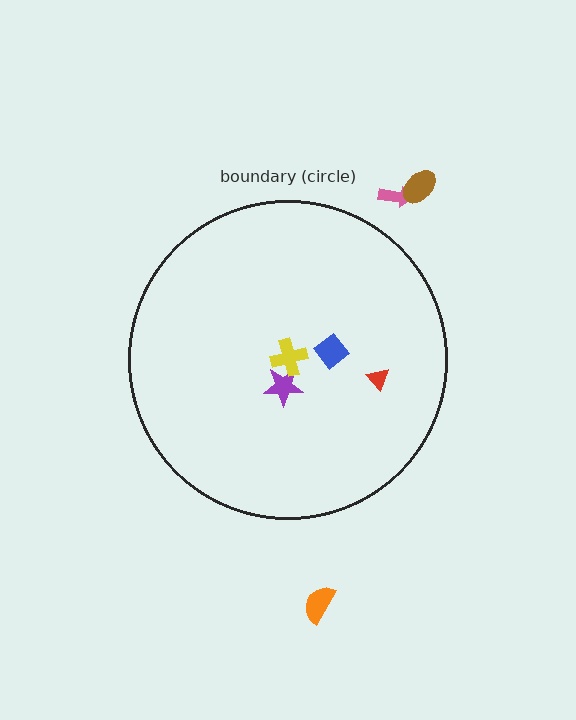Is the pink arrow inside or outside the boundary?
Outside.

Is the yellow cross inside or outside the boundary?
Inside.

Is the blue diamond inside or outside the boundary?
Inside.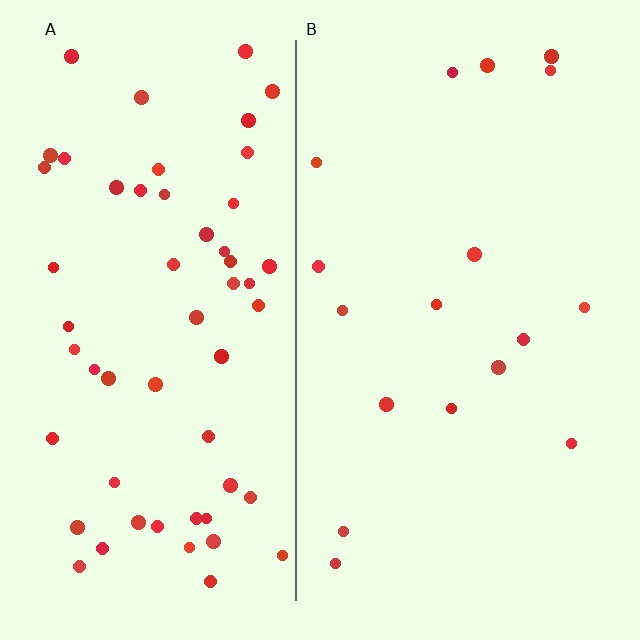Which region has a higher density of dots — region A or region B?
A (the left).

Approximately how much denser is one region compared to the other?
Approximately 3.2× — region A over region B.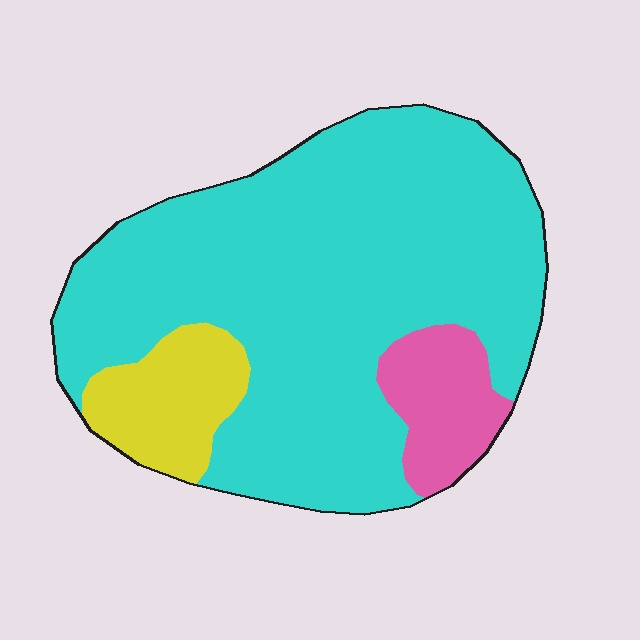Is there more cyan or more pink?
Cyan.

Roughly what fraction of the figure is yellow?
Yellow covers 12% of the figure.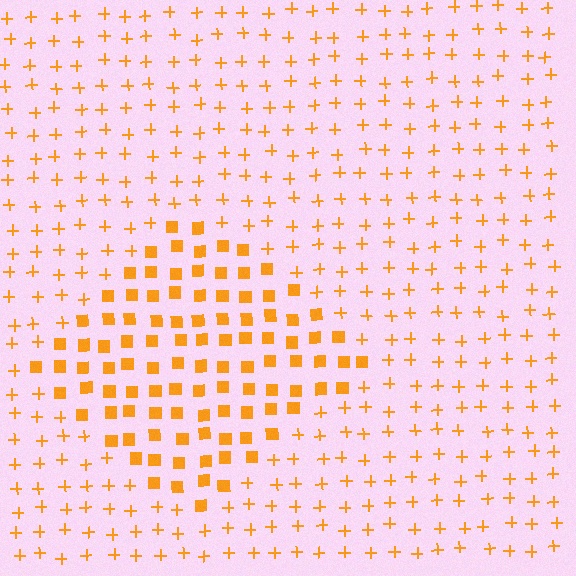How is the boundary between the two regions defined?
The boundary is defined by a change in element shape: squares inside vs. plus signs outside. All elements share the same color and spacing.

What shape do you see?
I see a diamond.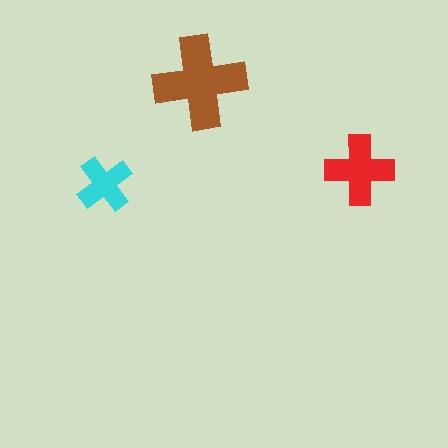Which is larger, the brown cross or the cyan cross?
The brown one.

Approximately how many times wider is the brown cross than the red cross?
About 1.5 times wider.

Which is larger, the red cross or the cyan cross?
The red one.